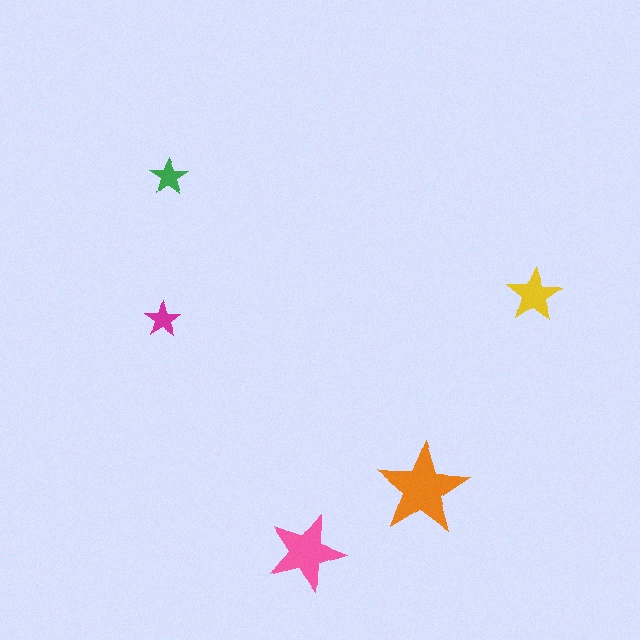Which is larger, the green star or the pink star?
The pink one.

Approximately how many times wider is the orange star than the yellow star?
About 1.5 times wider.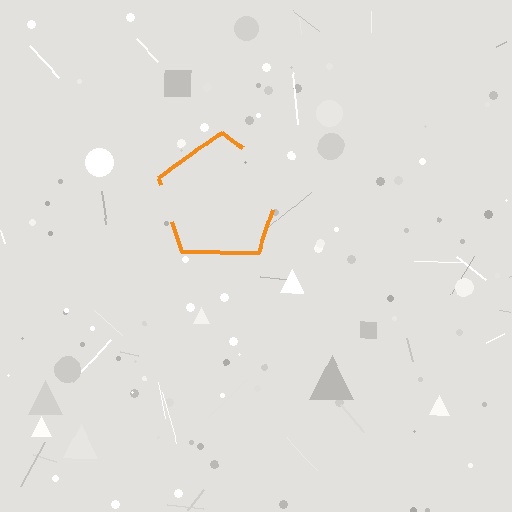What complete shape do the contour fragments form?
The contour fragments form a pentagon.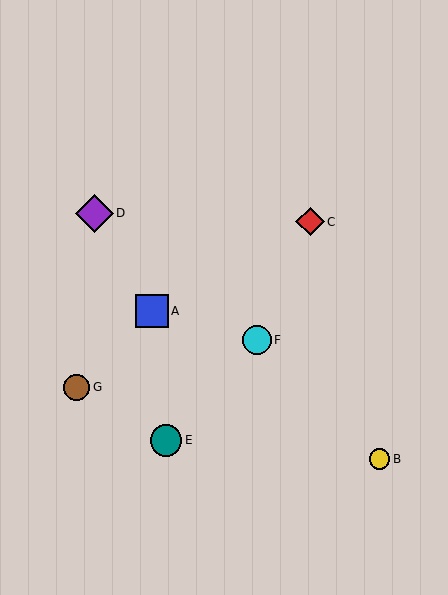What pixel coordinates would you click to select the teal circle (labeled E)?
Click at (166, 440) to select the teal circle E.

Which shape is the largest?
The purple diamond (labeled D) is the largest.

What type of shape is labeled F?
Shape F is a cyan circle.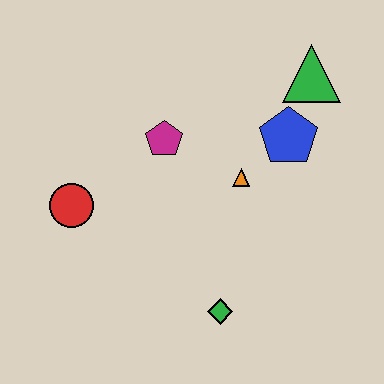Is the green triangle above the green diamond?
Yes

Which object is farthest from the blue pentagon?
The red circle is farthest from the blue pentagon.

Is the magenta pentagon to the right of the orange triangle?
No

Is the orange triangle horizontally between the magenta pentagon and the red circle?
No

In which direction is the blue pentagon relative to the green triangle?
The blue pentagon is below the green triangle.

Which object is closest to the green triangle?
The blue pentagon is closest to the green triangle.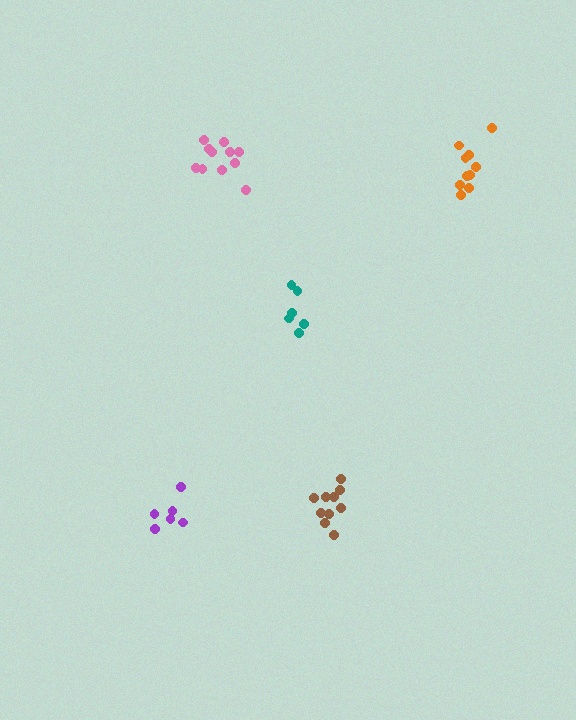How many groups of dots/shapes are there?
There are 5 groups.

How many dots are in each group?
Group 1: 6 dots, Group 2: 6 dots, Group 3: 10 dots, Group 4: 11 dots, Group 5: 10 dots (43 total).